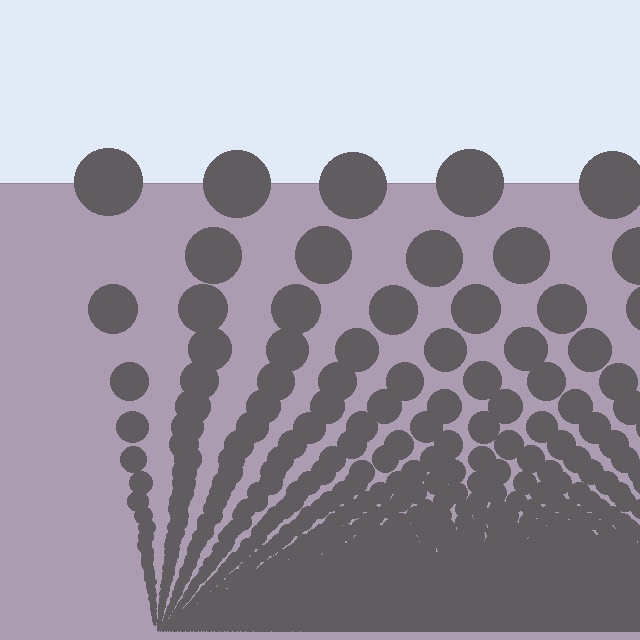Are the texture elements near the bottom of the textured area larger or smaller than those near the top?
Smaller. The gradient is inverted — elements near the bottom are smaller and denser.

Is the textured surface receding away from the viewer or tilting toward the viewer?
The surface appears to tilt toward the viewer. Texture elements get larger and sparser toward the top.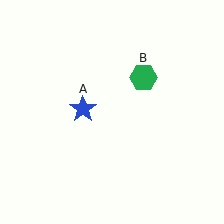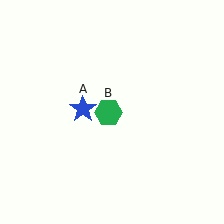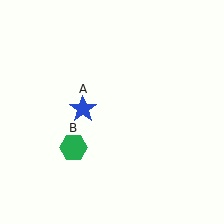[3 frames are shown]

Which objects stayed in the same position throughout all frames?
Blue star (object A) remained stationary.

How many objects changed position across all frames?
1 object changed position: green hexagon (object B).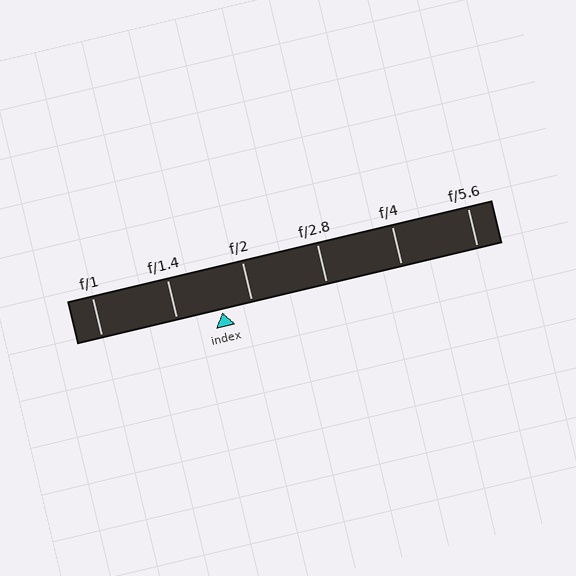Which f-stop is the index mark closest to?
The index mark is closest to f/2.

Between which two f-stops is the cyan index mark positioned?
The index mark is between f/1.4 and f/2.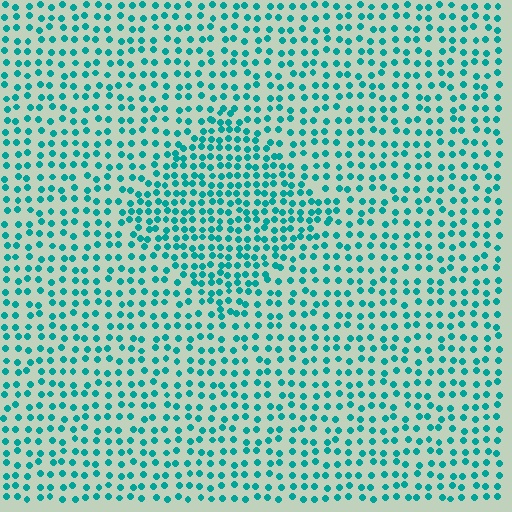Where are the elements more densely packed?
The elements are more densely packed inside the diamond boundary.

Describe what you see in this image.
The image contains small teal elements arranged at two different densities. A diamond-shaped region is visible where the elements are more densely packed than the surrounding area.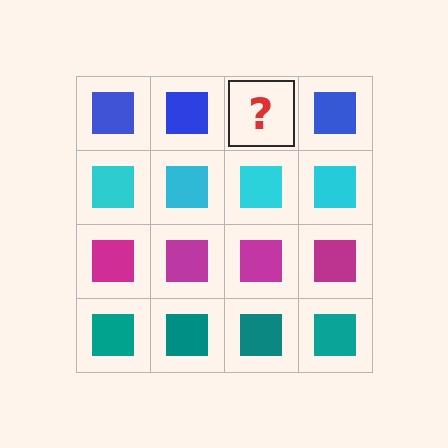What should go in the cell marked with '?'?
The missing cell should contain a blue square.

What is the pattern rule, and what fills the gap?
The rule is that each row has a consistent color. The gap should be filled with a blue square.